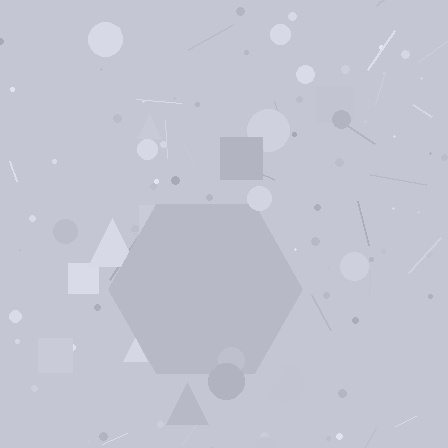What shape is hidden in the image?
A hexagon is hidden in the image.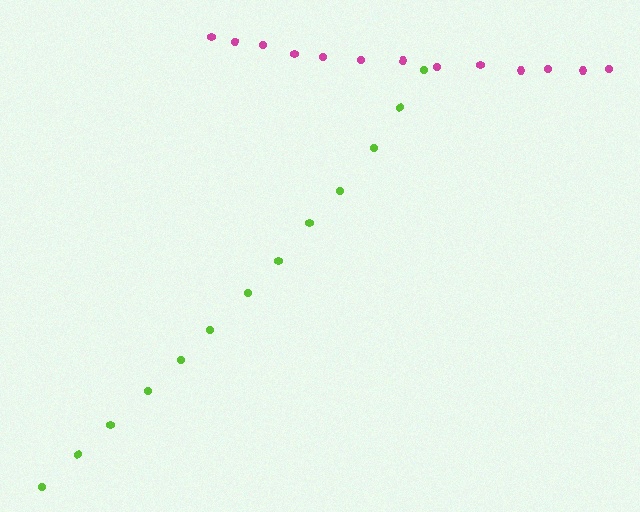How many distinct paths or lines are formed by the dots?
There are 2 distinct paths.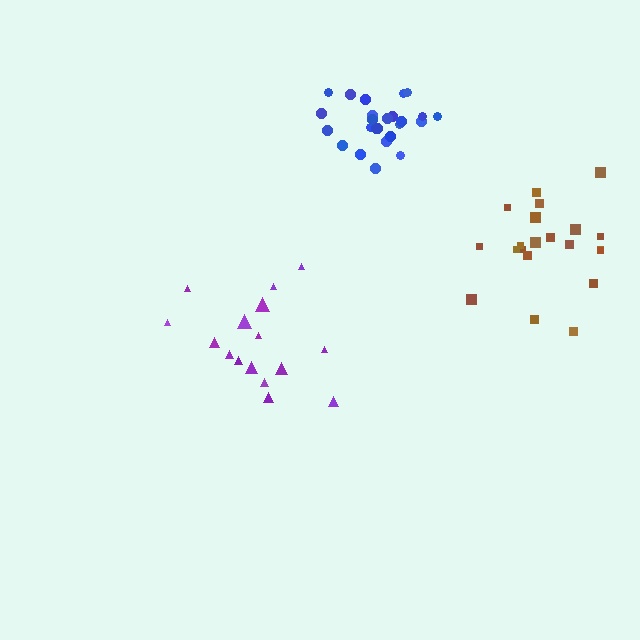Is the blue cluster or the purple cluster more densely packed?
Blue.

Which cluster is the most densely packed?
Blue.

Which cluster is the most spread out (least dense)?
Purple.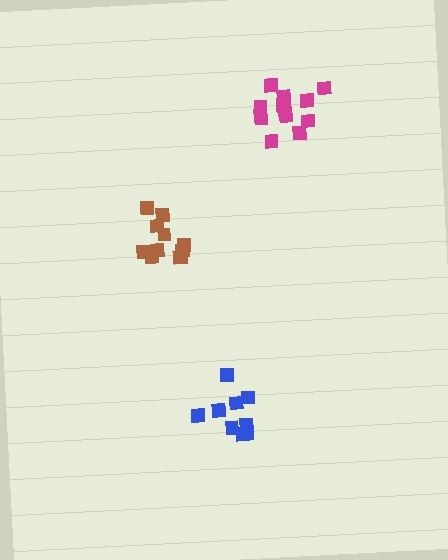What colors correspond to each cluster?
The clusters are colored: blue, brown, magenta.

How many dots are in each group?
Group 1: 9 dots, Group 2: 11 dots, Group 3: 14 dots (34 total).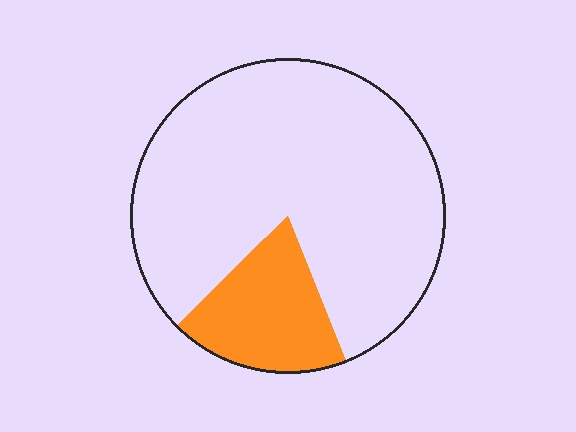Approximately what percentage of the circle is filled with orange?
Approximately 20%.